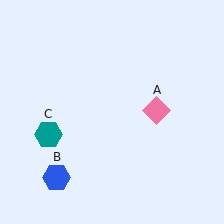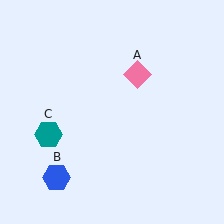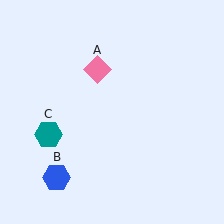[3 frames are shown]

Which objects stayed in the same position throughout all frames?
Blue hexagon (object B) and teal hexagon (object C) remained stationary.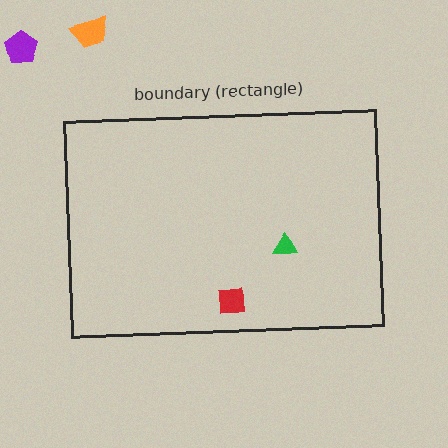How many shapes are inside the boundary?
2 inside, 2 outside.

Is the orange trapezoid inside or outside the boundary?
Outside.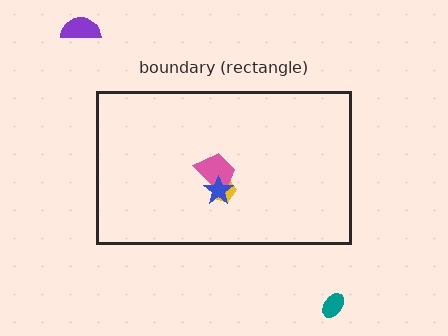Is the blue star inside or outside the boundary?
Inside.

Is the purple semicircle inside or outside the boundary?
Outside.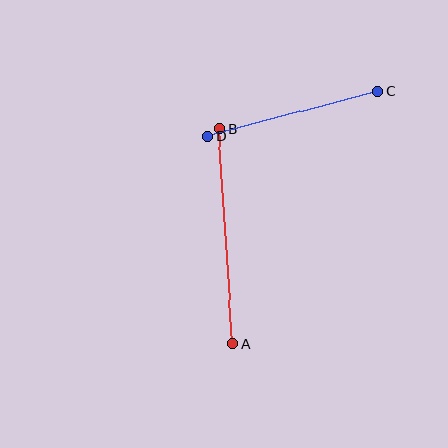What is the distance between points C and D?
The distance is approximately 176 pixels.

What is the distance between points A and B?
The distance is approximately 215 pixels.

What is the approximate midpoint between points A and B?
The midpoint is at approximately (226, 236) pixels.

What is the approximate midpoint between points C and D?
The midpoint is at approximately (293, 114) pixels.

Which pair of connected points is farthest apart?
Points A and B are farthest apart.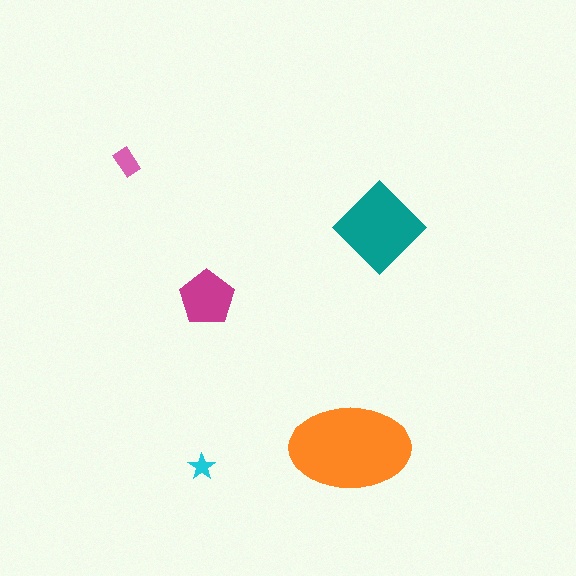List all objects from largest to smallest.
The orange ellipse, the teal diamond, the magenta pentagon, the pink rectangle, the cyan star.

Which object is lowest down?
The cyan star is bottommost.